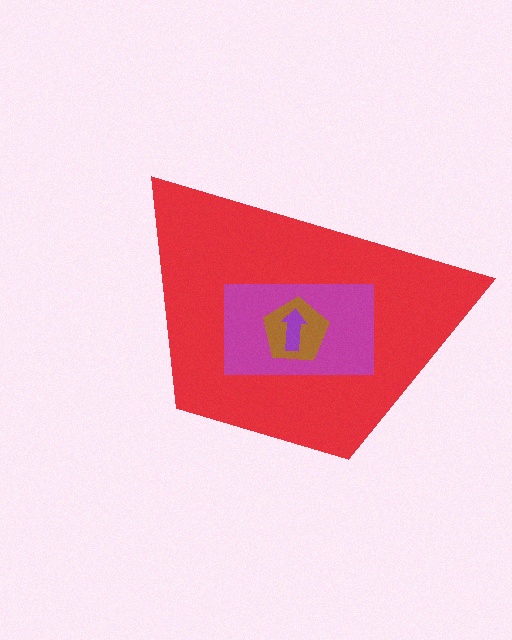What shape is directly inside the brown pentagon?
The purple arrow.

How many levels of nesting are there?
4.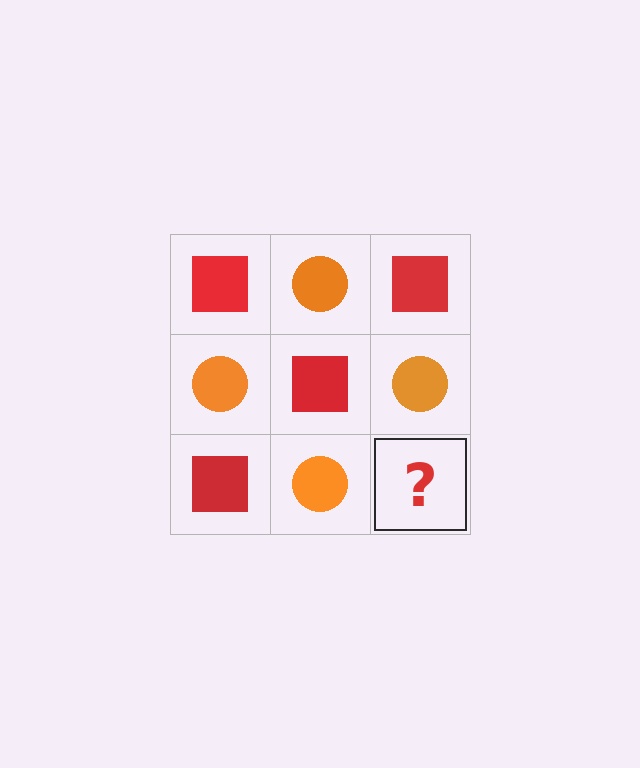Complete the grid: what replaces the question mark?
The question mark should be replaced with a red square.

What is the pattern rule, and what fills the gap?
The rule is that it alternates red square and orange circle in a checkerboard pattern. The gap should be filled with a red square.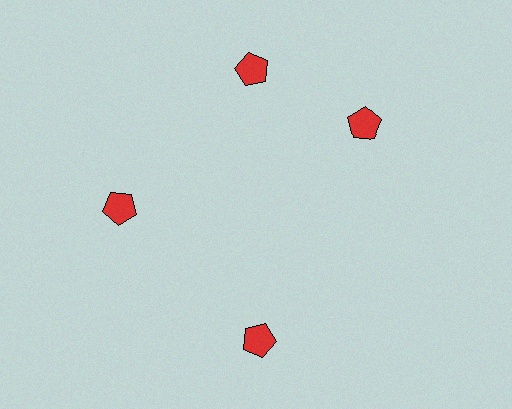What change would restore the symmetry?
The symmetry would be restored by rotating it back into even spacing with its neighbors so that all 4 pentagons sit at equal angles and equal distance from the center.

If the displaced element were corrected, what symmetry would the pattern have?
It would have 4-fold rotational symmetry — the pattern would map onto itself every 90 degrees.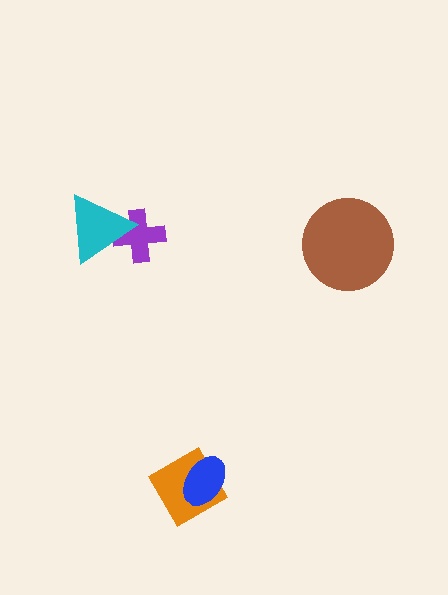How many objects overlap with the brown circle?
0 objects overlap with the brown circle.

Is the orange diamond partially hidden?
Yes, it is partially covered by another shape.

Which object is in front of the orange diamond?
The blue ellipse is in front of the orange diamond.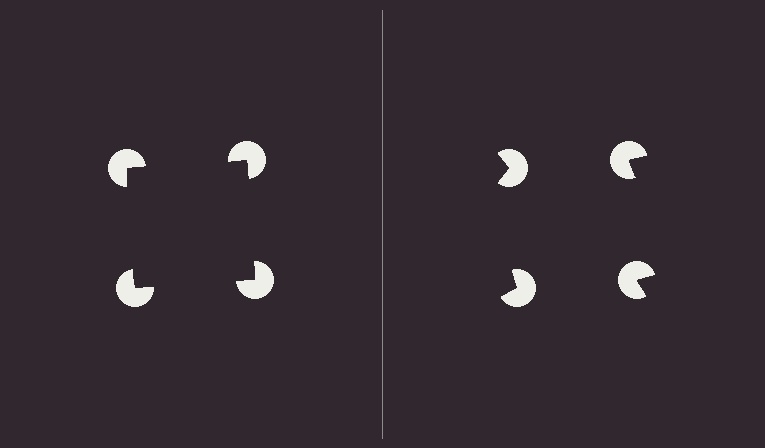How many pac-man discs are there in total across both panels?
8 — 4 on each side.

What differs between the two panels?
The pac-man discs are positioned identically on both sides; only the wedge orientations differ. On the left they align to a square; on the right they are misaligned.